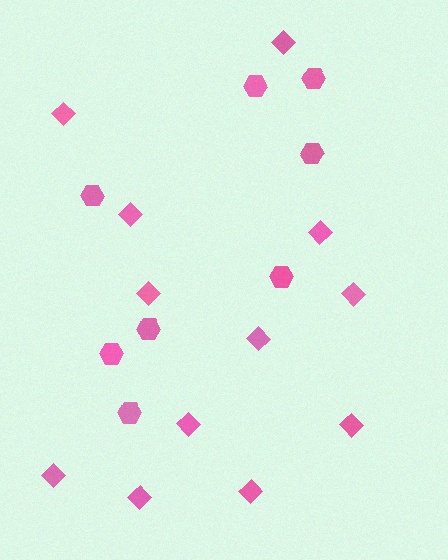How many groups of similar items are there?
There are 2 groups: one group of hexagons (8) and one group of diamonds (12).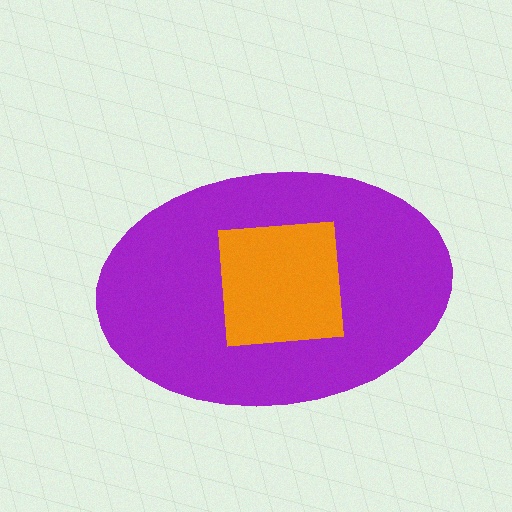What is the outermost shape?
The purple ellipse.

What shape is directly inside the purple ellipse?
The orange square.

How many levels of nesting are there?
2.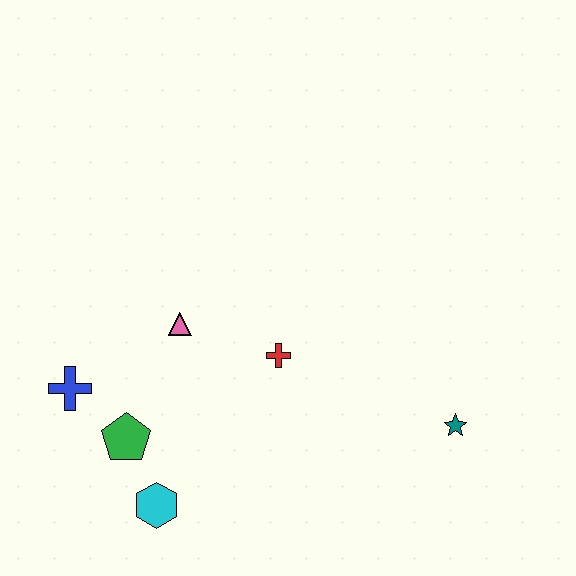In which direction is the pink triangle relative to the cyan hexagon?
The pink triangle is above the cyan hexagon.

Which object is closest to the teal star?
The red cross is closest to the teal star.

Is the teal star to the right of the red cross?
Yes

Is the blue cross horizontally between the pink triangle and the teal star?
No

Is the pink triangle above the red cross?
Yes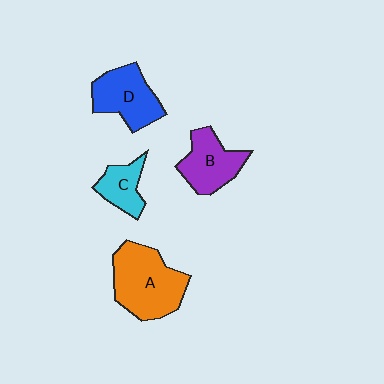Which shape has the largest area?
Shape A (orange).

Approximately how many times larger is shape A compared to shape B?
Approximately 1.5 times.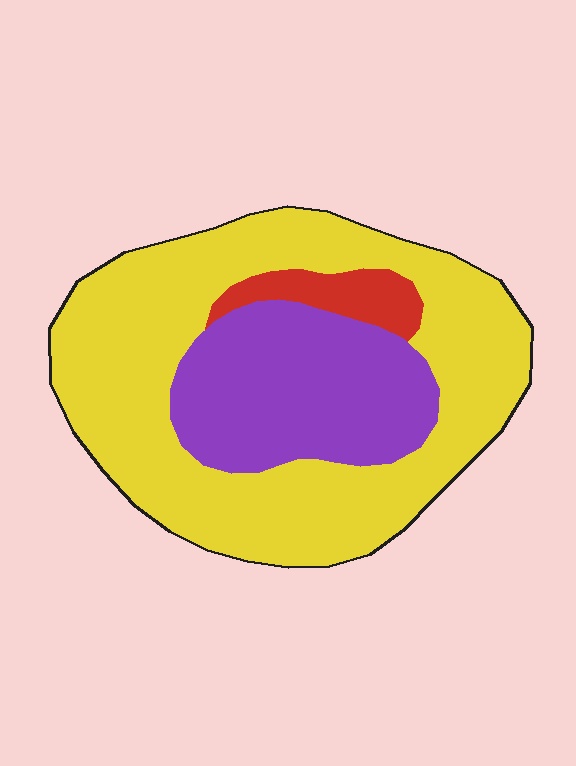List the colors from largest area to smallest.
From largest to smallest: yellow, purple, red.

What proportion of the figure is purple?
Purple covers about 30% of the figure.